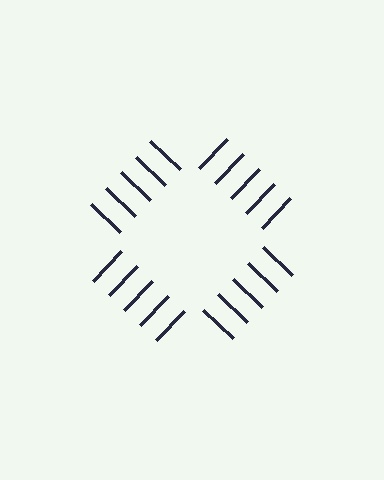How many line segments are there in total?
20 — 5 along each of the 4 edges.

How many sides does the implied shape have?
4 sides — the line-ends trace a square.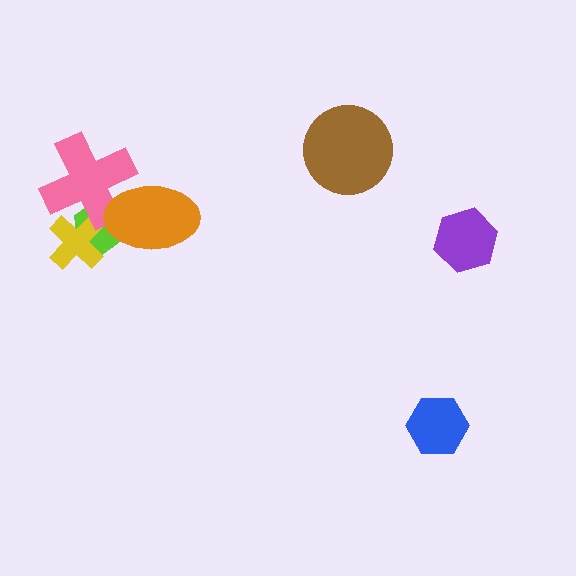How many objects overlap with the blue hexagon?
0 objects overlap with the blue hexagon.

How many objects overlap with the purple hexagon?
0 objects overlap with the purple hexagon.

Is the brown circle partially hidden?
No, no other shape covers it.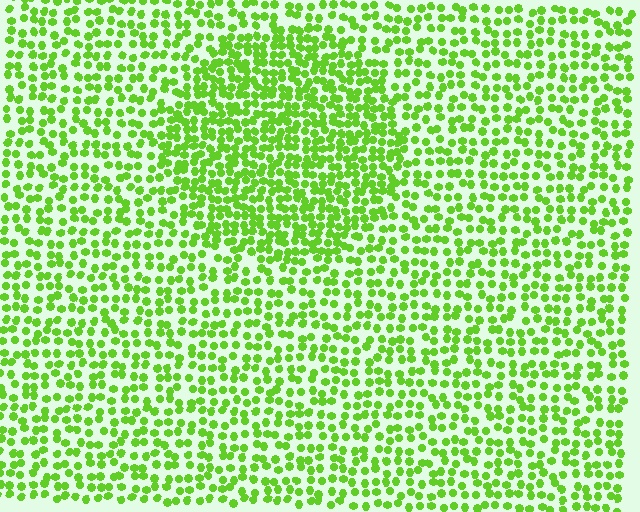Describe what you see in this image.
The image contains small lime elements arranged at two different densities. A circle-shaped region is visible where the elements are more densely packed than the surrounding area.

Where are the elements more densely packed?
The elements are more densely packed inside the circle boundary.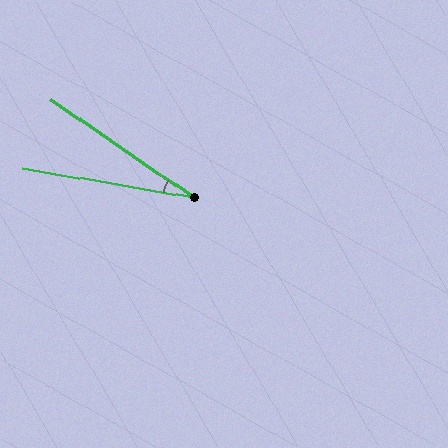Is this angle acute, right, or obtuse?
It is acute.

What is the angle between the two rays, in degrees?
Approximately 25 degrees.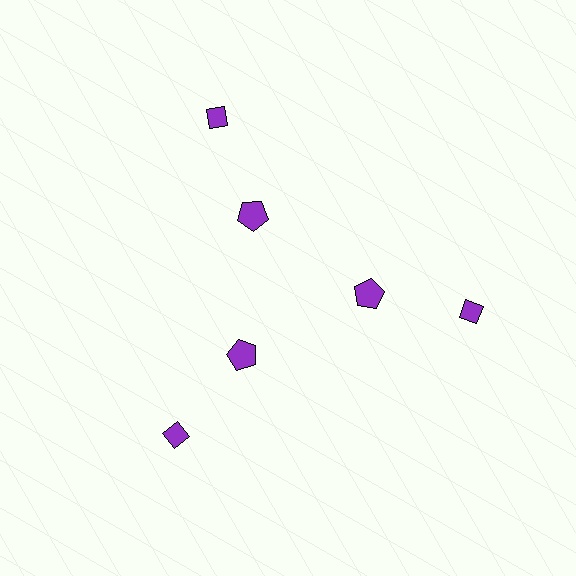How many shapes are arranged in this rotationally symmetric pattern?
There are 6 shapes, arranged in 3 groups of 2.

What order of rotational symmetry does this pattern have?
This pattern has 3-fold rotational symmetry.